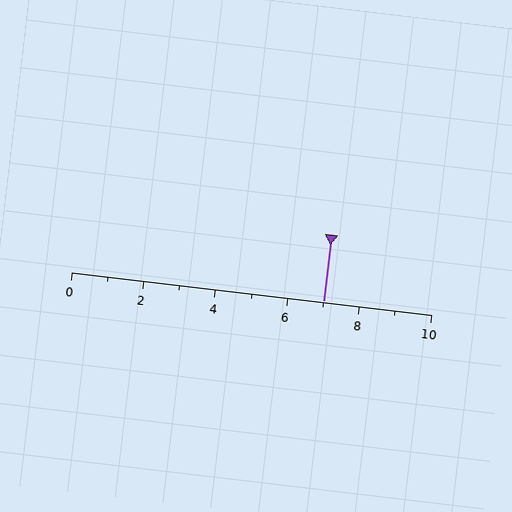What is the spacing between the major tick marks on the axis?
The major ticks are spaced 2 apart.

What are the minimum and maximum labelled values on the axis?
The axis runs from 0 to 10.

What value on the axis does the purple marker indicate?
The marker indicates approximately 7.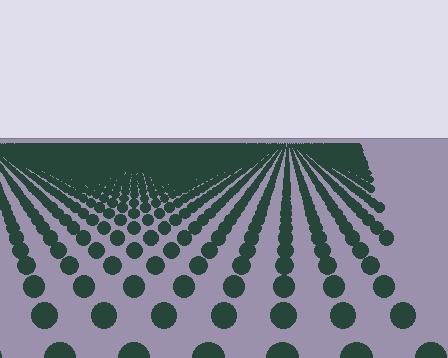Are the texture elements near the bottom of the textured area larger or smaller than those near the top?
Larger. Near the bottom, elements are closer to the viewer and appear at a bigger on-screen size.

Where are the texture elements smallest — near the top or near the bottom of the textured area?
Near the top.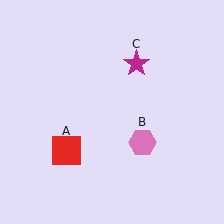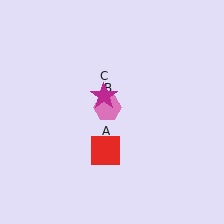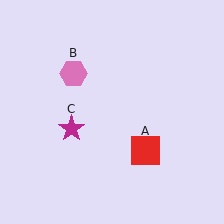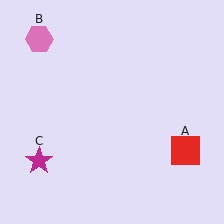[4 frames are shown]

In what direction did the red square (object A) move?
The red square (object A) moved right.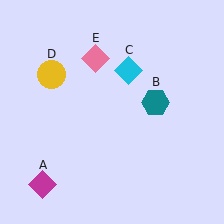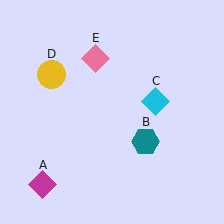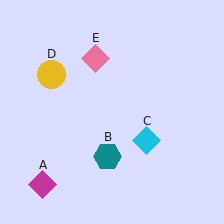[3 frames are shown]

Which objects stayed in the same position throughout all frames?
Magenta diamond (object A) and yellow circle (object D) and pink diamond (object E) remained stationary.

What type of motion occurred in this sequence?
The teal hexagon (object B), cyan diamond (object C) rotated clockwise around the center of the scene.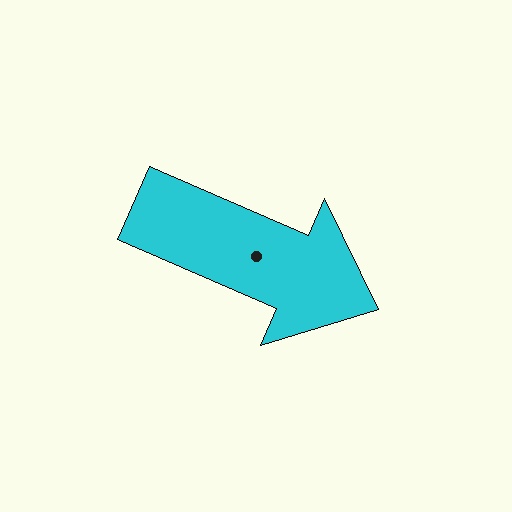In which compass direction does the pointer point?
Southeast.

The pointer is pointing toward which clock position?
Roughly 4 o'clock.